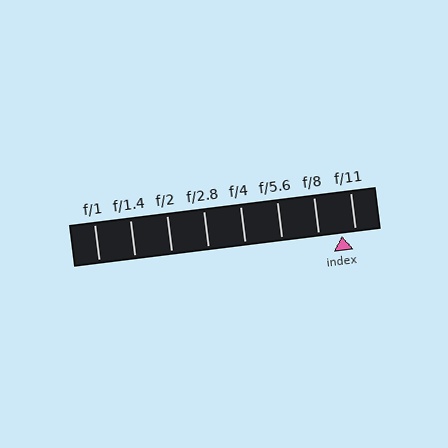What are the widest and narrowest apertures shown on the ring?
The widest aperture shown is f/1 and the narrowest is f/11.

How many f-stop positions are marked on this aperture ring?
There are 8 f-stop positions marked.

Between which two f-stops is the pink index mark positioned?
The index mark is between f/8 and f/11.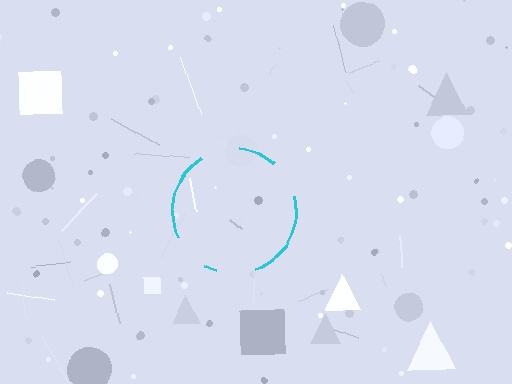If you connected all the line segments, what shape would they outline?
They would outline a circle.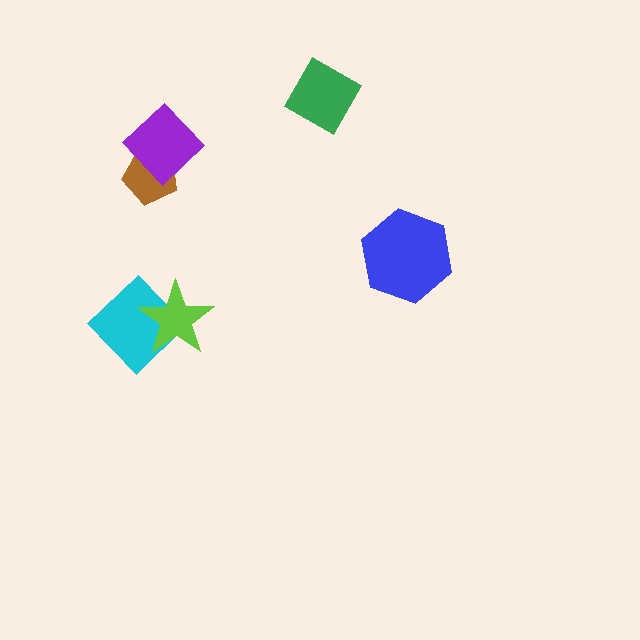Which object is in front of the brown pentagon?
The purple diamond is in front of the brown pentagon.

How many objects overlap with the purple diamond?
1 object overlaps with the purple diamond.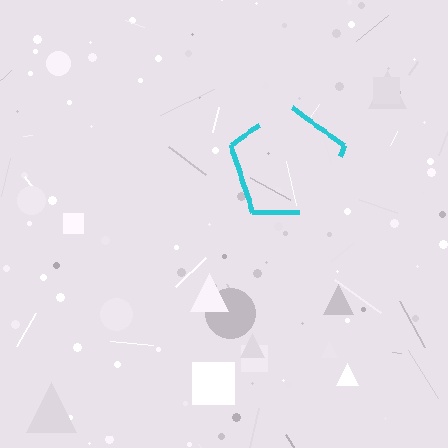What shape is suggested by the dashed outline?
The dashed outline suggests a pentagon.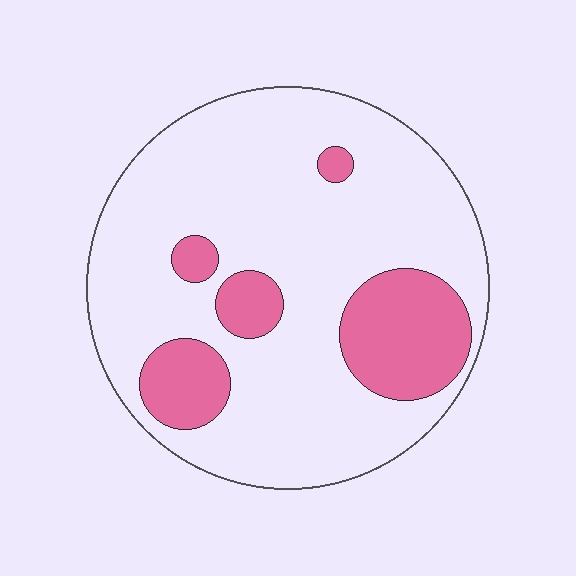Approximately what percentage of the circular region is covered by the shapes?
Approximately 20%.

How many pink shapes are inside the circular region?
5.